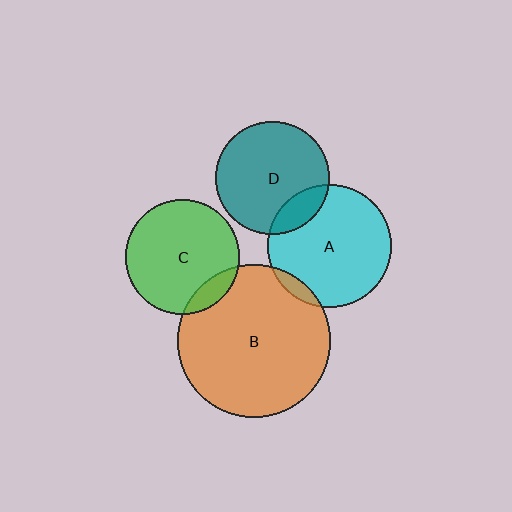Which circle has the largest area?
Circle B (orange).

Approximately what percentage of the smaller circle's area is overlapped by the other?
Approximately 10%.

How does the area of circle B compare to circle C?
Approximately 1.8 times.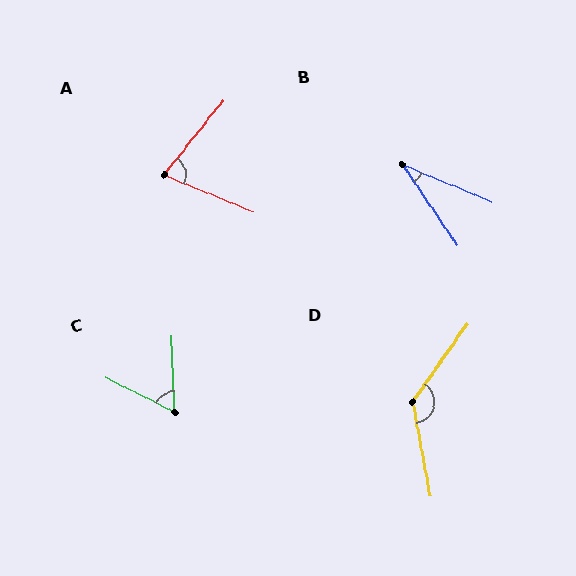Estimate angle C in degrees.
Approximately 61 degrees.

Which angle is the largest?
D, at approximately 135 degrees.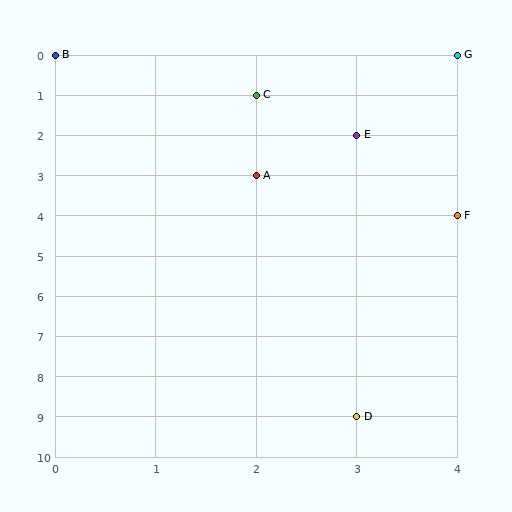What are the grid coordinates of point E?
Point E is at grid coordinates (3, 2).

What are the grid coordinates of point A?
Point A is at grid coordinates (2, 3).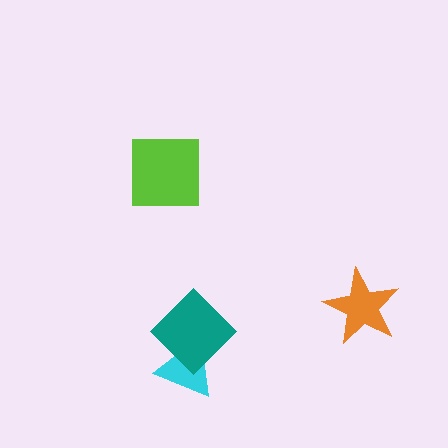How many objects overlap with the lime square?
0 objects overlap with the lime square.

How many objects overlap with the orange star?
0 objects overlap with the orange star.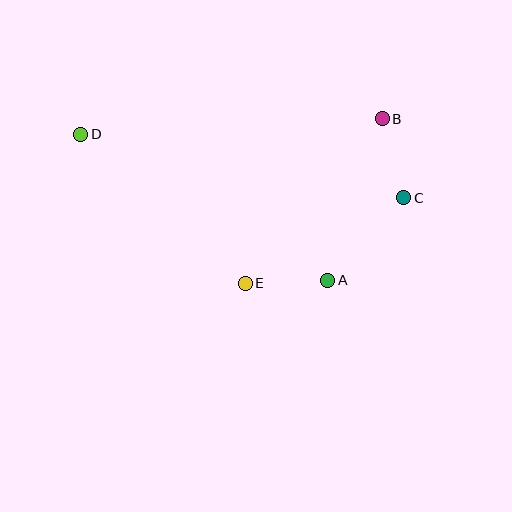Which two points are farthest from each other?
Points C and D are farthest from each other.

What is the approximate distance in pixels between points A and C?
The distance between A and C is approximately 112 pixels.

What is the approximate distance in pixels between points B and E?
The distance between B and E is approximately 214 pixels.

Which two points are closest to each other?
Points B and C are closest to each other.